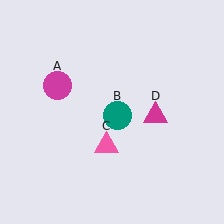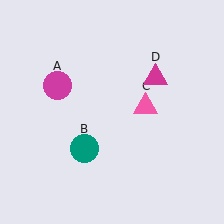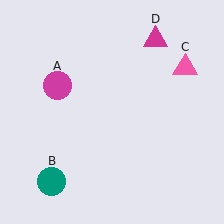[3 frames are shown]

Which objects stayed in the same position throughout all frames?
Magenta circle (object A) remained stationary.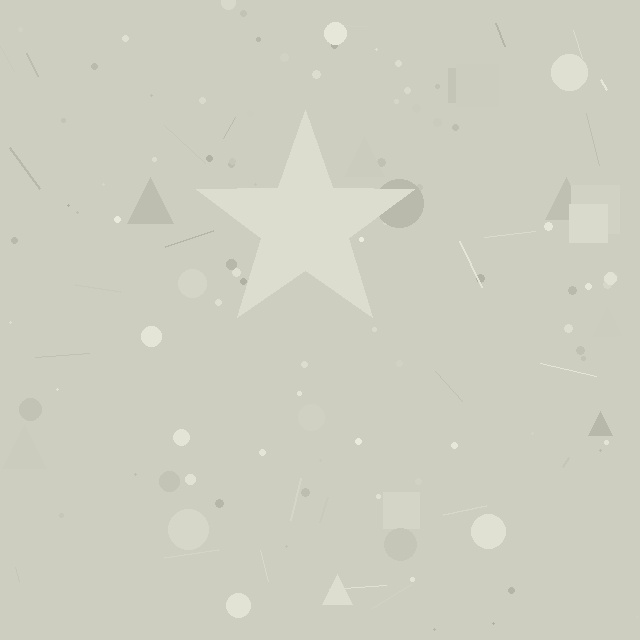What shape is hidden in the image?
A star is hidden in the image.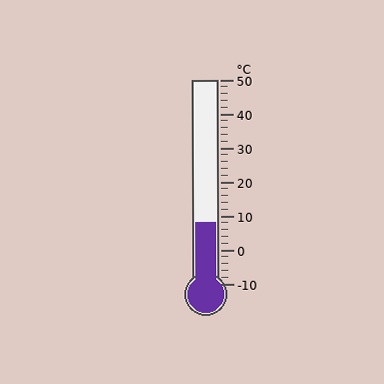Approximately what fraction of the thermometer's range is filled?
The thermometer is filled to approximately 30% of its range.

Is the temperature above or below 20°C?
The temperature is below 20°C.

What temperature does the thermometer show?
The thermometer shows approximately 8°C.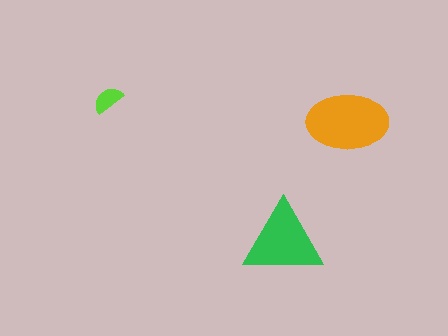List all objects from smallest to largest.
The lime semicircle, the green triangle, the orange ellipse.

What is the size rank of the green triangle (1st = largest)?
2nd.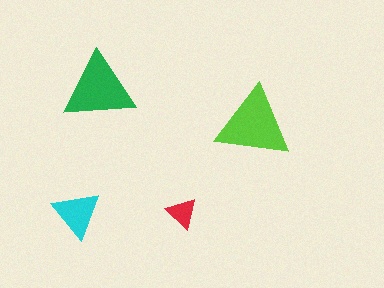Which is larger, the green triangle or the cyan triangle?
The green one.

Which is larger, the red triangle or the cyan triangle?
The cyan one.